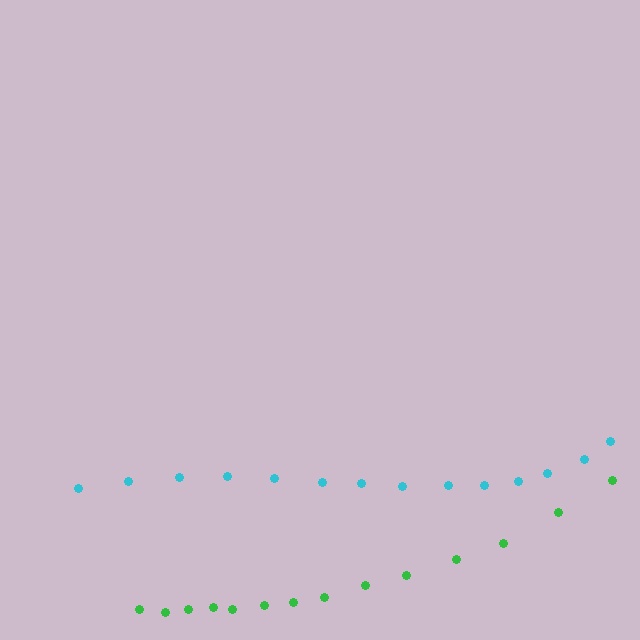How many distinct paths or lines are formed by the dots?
There are 2 distinct paths.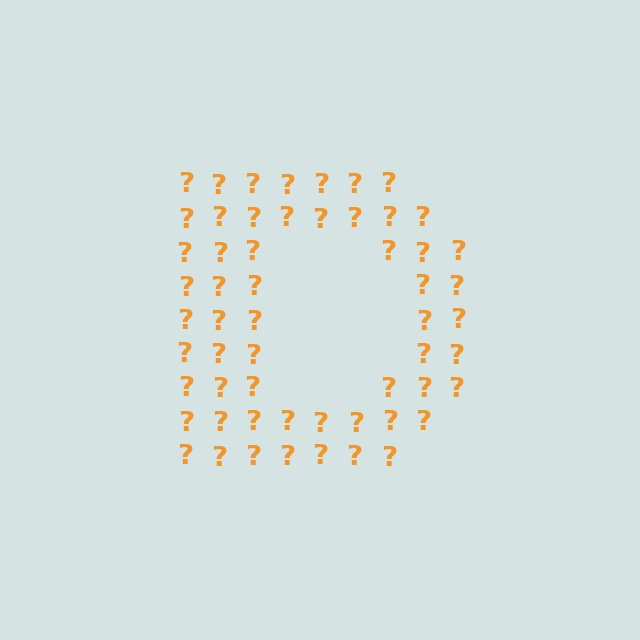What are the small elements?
The small elements are question marks.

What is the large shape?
The large shape is the letter D.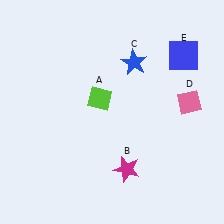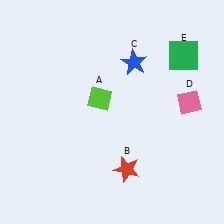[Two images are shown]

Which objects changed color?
B changed from magenta to red. E changed from blue to green.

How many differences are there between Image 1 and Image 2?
There are 2 differences between the two images.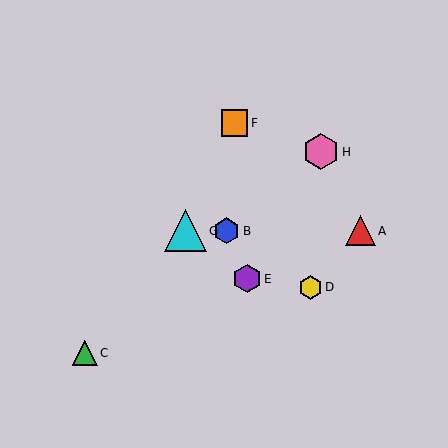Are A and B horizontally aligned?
Yes, both are at y≈231.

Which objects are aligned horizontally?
Objects A, B, G are aligned horizontally.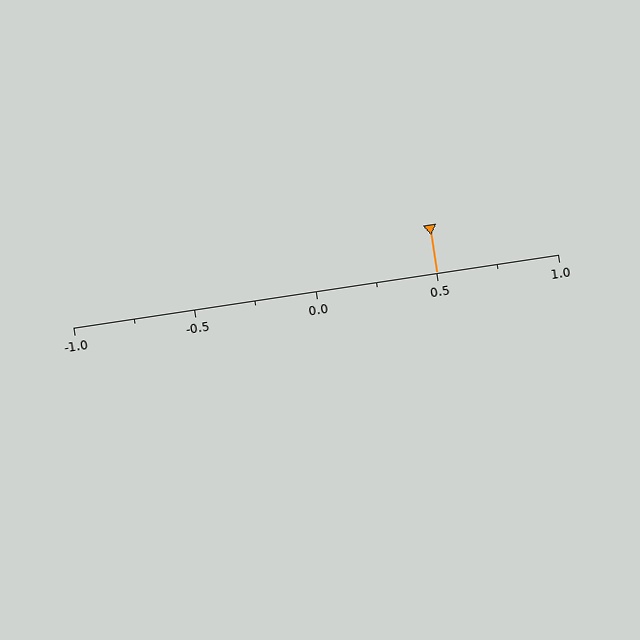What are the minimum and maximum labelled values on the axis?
The axis runs from -1.0 to 1.0.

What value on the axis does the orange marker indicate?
The marker indicates approximately 0.5.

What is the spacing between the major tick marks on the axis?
The major ticks are spaced 0.5 apart.